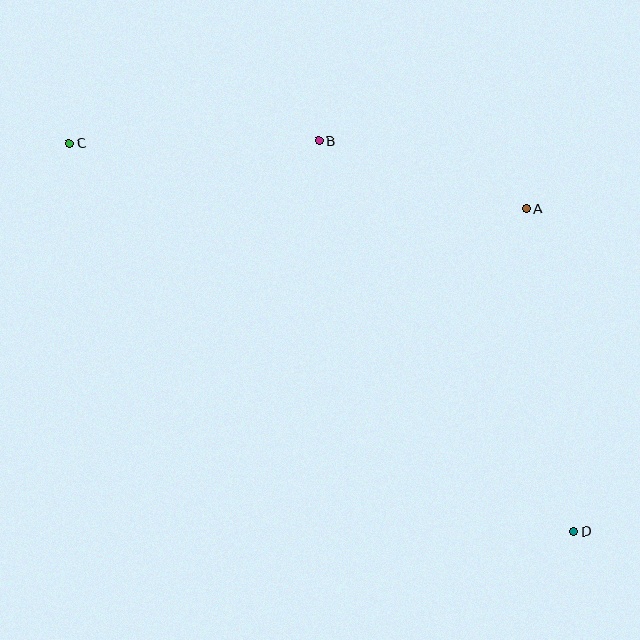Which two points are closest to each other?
Points A and B are closest to each other.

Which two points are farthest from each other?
Points C and D are farthest from each other.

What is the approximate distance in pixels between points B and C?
The distance between B and C is approximately 250 pixels.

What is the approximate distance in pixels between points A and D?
The distance between A and D is approximately 326 pixels.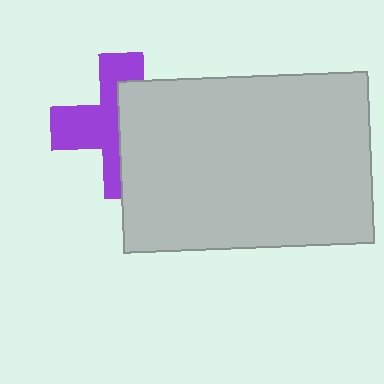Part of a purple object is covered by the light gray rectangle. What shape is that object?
It is a cross.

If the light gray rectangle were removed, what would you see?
You would see the complete purple cross.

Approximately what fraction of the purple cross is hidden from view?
Roughly 50% of the purple cross is hidden behind the light gray rectangle.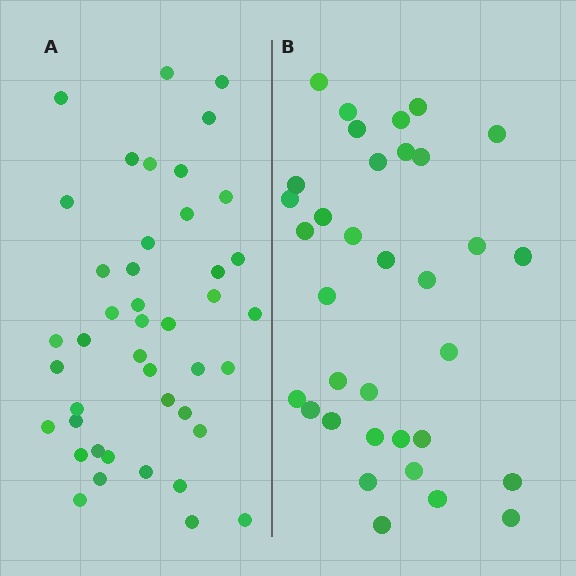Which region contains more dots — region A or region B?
Region A (the left region) has more dots.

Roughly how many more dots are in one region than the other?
Region A has roughly 8 or so more dots than region B.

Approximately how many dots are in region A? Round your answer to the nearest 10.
About 40 dots. (The exact count is 43, which rounds to 40.)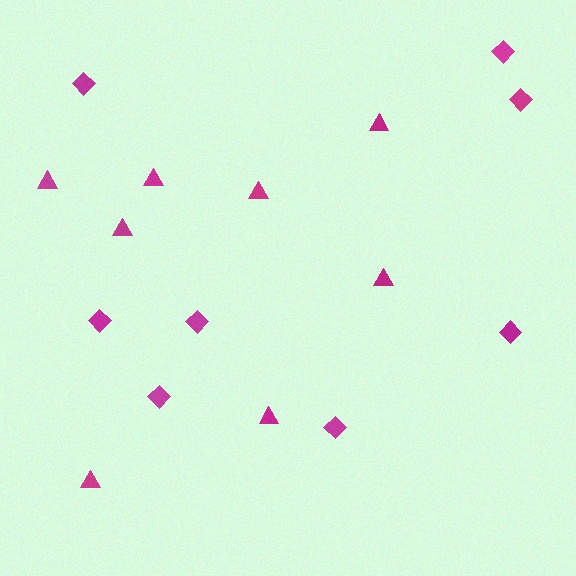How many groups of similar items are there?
There are 2 groups: one group of triangles (8) and one group of diamonds (8).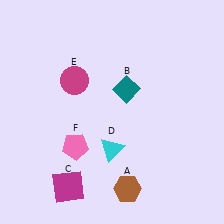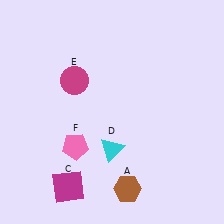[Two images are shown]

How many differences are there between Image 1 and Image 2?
There is 1 difference between the two images.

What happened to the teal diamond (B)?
The teal diamond (B) was removed in Image 2. It was in the top-right area of Image 1.